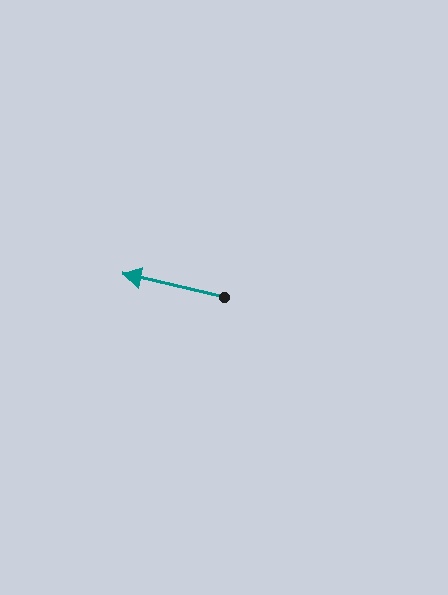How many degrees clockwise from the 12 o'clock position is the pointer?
Approximately 283 degrees.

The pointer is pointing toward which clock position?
Roughly 9 o'clock.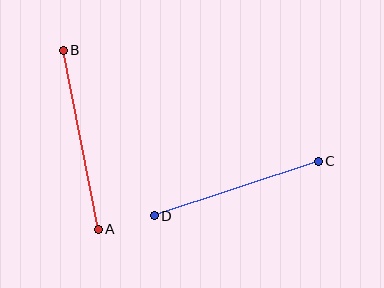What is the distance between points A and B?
The distance is approximately 183 pixels.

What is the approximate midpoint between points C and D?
The midpoint is at approximately (236, 188) pixels.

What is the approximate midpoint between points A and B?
The midpoint is at approximately (81, 140) pixels.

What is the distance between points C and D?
The distance is approximately 173 pixels.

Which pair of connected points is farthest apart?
Points A and B are farthest apart.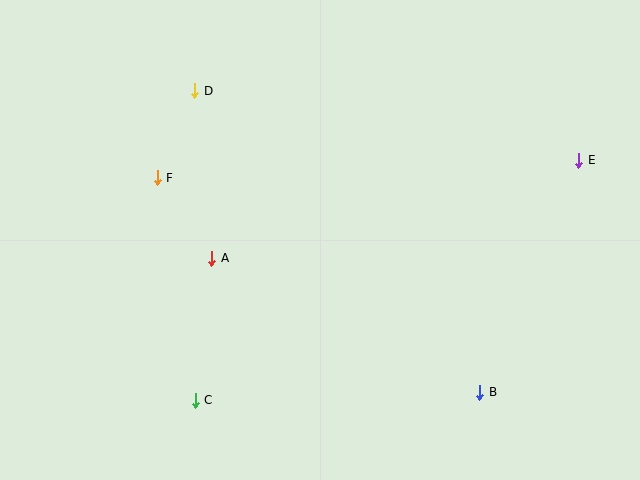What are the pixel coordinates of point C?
Point C is at (195, 400).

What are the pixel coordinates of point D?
Point D is at (195, 91).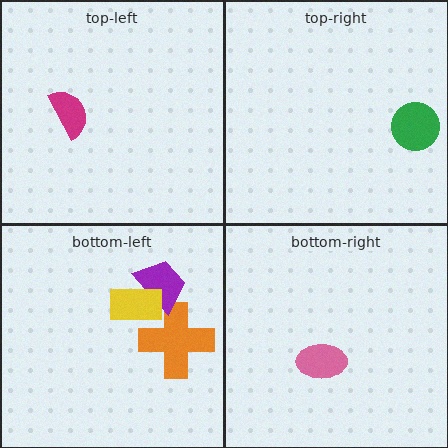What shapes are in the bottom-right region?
The pink ellipse.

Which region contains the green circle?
The top-right region.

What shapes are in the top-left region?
The magenta semicircle.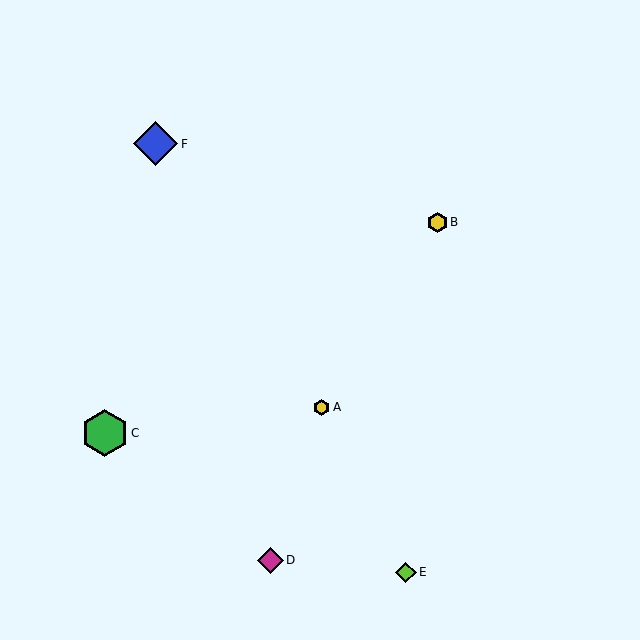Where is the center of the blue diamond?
The center of the blue diamond is at (156, 144).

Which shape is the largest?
The green hexagon (labeled C) is the largest.